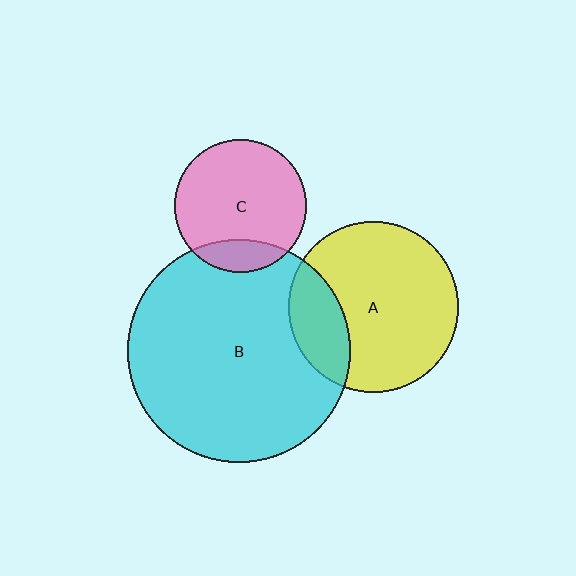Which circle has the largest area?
Circle B (cyan).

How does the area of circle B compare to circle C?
Approximately 2.8 times.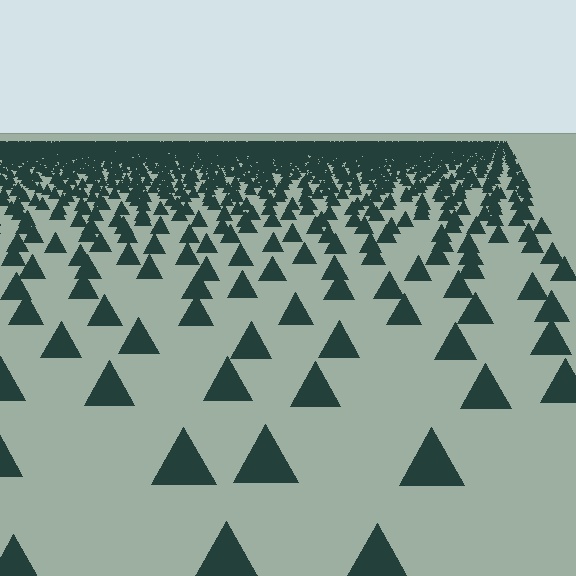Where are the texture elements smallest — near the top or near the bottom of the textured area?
Near the top.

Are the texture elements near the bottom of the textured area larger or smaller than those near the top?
Larger. Near the bottom, elements are closer to the viewer and appear at a bigger on-screen size.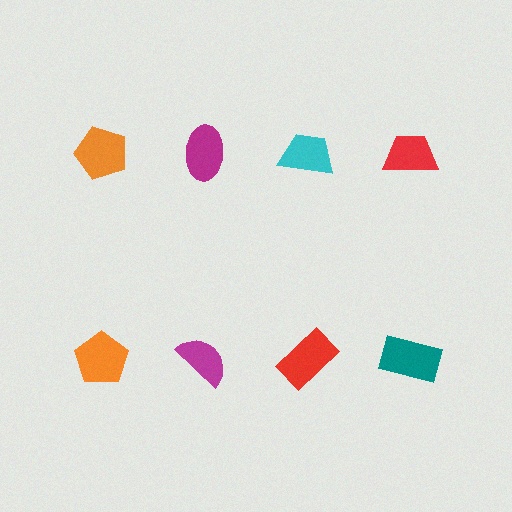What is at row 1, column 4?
A red trapezoid.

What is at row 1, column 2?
A magenta ellipse.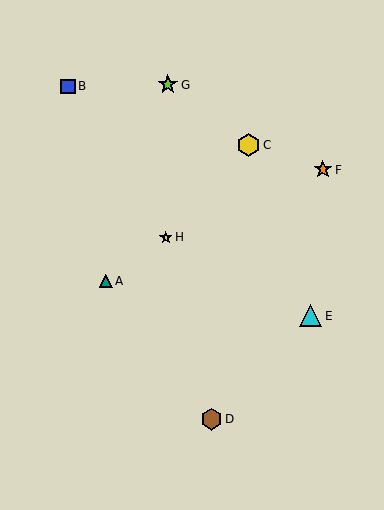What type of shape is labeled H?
Shape H is a yellow star.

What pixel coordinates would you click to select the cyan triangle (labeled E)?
Click at (311, 316) to select the cyan triangle E.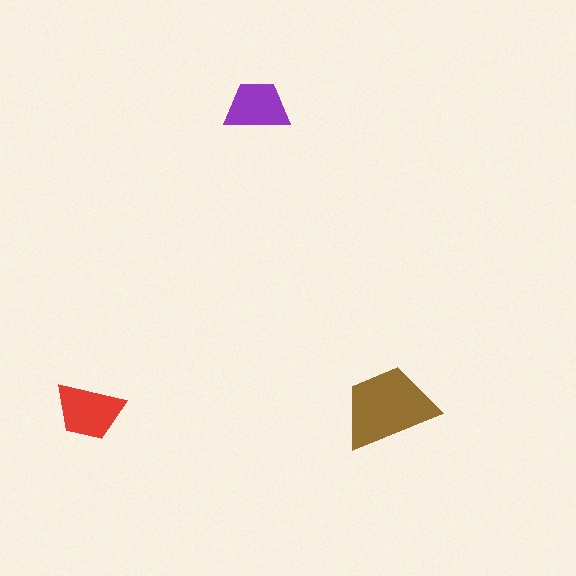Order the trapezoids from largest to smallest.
the brown one, the red one, the purple one.